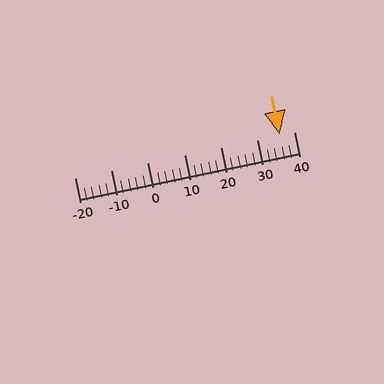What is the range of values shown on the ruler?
The ruler shows values from -20 to 40.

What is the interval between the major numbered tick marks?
The major tick marks are spaced 10 units apart.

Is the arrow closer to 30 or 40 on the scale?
The arrow is closer to 40.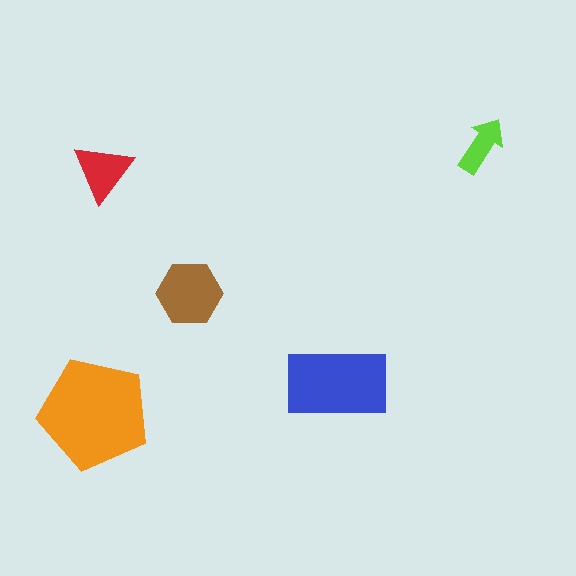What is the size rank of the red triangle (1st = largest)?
4th.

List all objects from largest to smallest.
The orange pentagon, the blue rectangle, the brown hexagon, the red triangle, the lime arrow.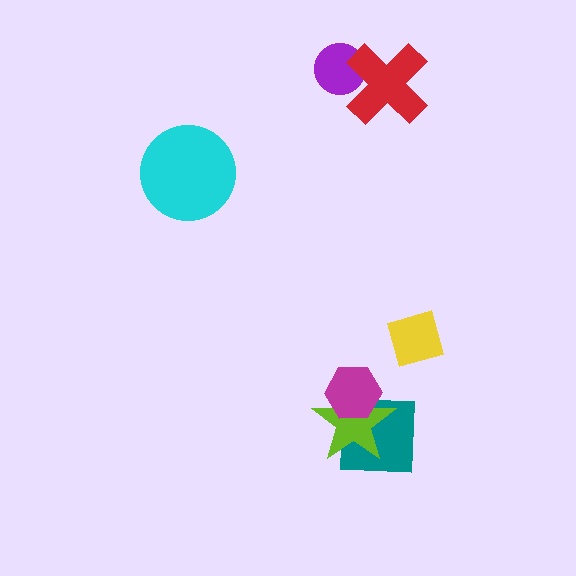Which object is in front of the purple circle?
The red cross is in front of the purple circle.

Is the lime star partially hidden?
Yes, it is partially covered by another shape.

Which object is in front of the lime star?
The magenta hexagon is in front of the lime star.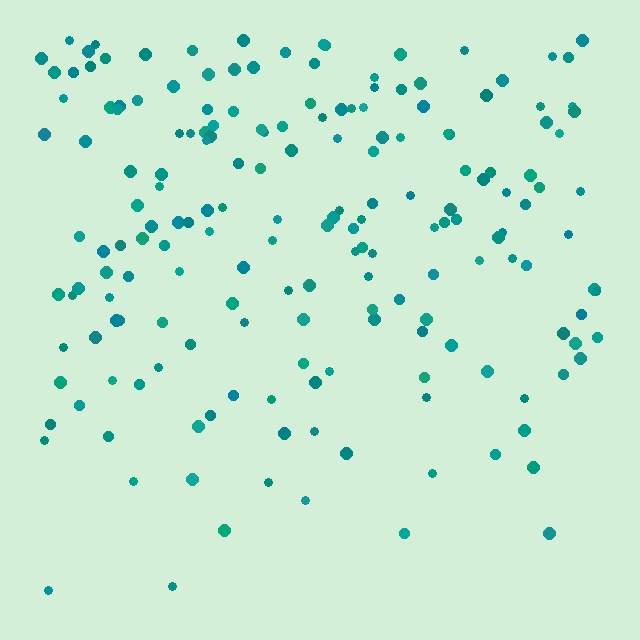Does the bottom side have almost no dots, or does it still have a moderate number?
Still a moderate number, just noticeably fewer than the top.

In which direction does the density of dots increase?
From bottom to top, with the top side densest.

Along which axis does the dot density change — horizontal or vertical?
Vertical.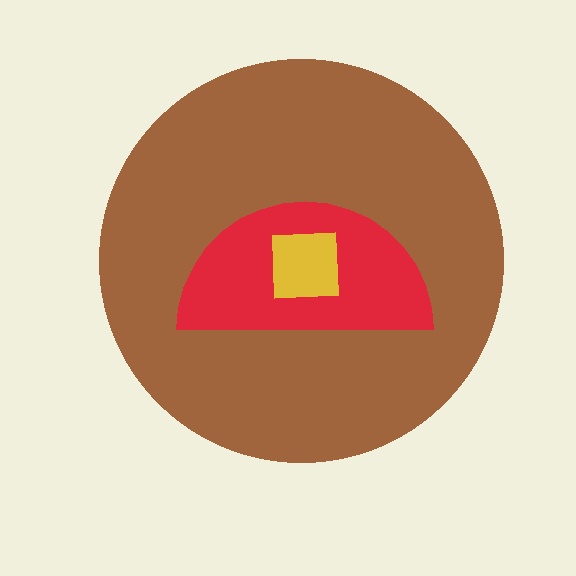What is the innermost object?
The yellow square.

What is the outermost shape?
The brown circle.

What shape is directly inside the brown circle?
The red semicircle.